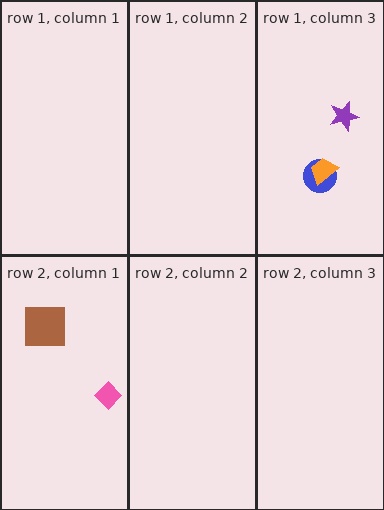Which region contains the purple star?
The row 1, column 3 region.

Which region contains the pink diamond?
The row 2, column 1 region.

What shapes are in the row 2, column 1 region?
The pink diamond, the brown square.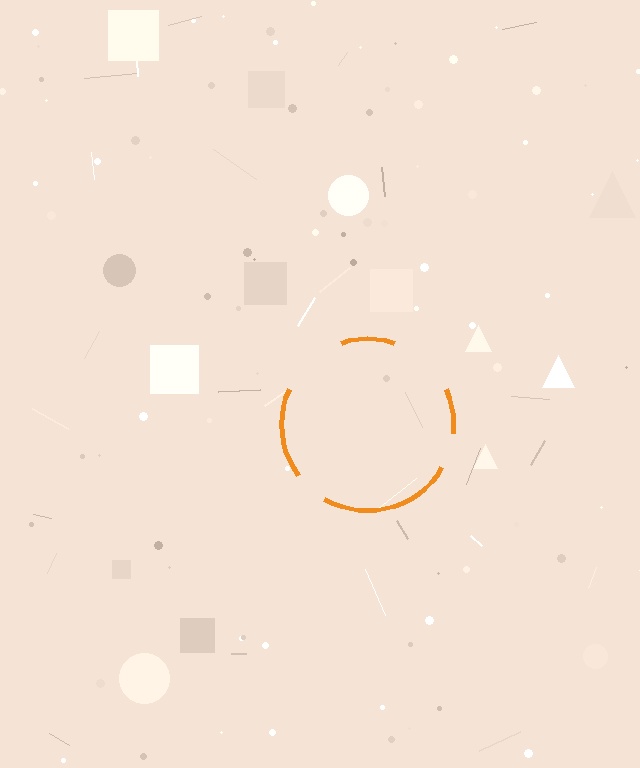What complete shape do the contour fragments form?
The contour fragments form a circle.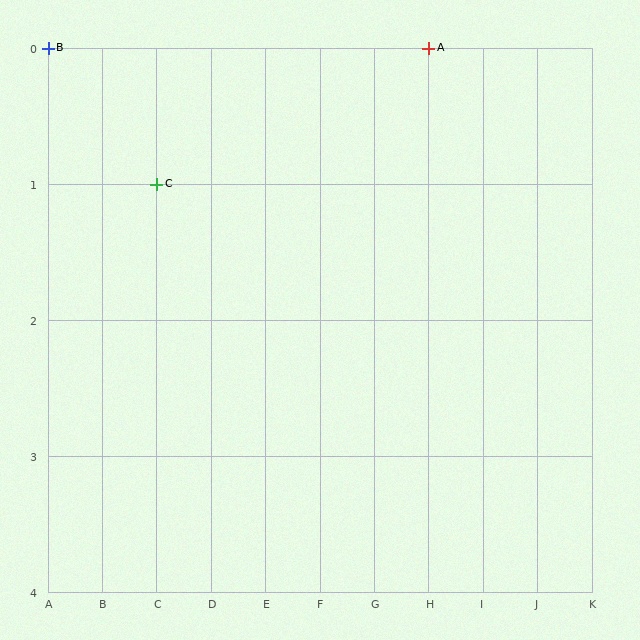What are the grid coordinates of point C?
Point C is at grid coordinates (C, 1).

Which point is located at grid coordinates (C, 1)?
Point C is at (C, 1).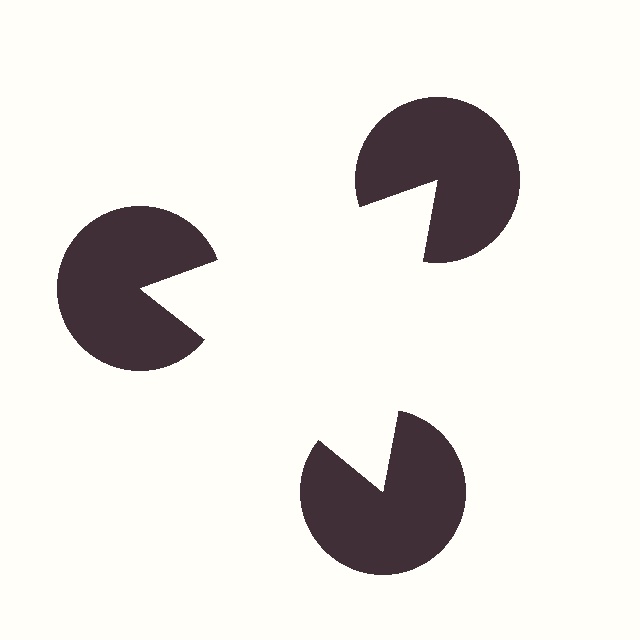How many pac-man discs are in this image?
There are 3 — one at each vertex of the illusory triangle.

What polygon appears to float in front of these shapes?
An illusory triangle — its edges are inferred from the aligned wedge cuts in the pac-man discs, not physically drawn.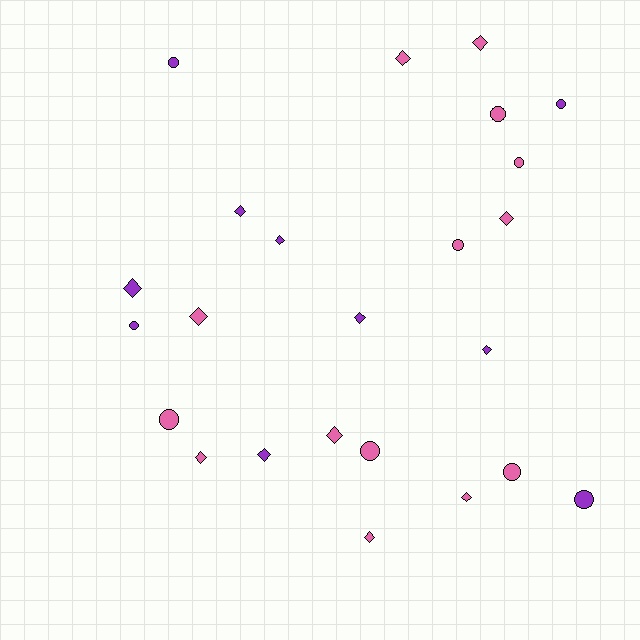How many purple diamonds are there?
There are 6 purple diamonds.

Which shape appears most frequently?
Diamond, with 14 objects.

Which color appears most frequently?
Pink, with 14 objects.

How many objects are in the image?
There are 24 objects.